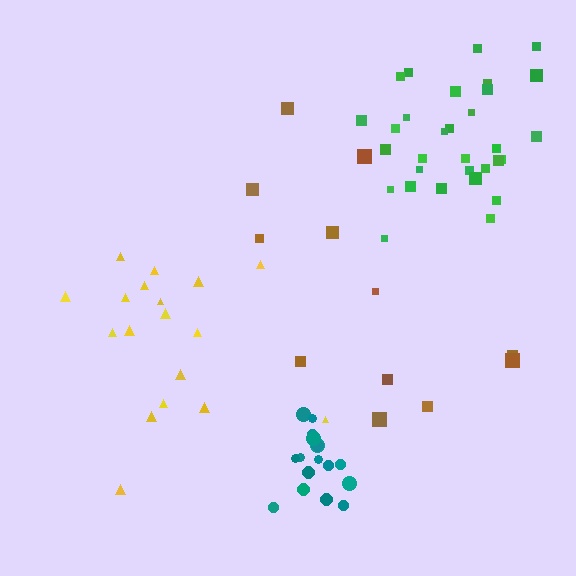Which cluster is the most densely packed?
Teal.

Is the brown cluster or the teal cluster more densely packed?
Teal.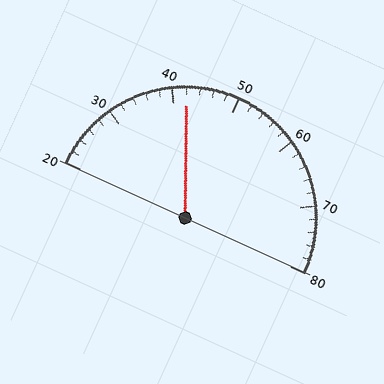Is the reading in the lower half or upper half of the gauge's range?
The reading is in the lower half of the range (20 to 80).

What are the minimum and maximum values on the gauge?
The gauge ranges from 20 to 80.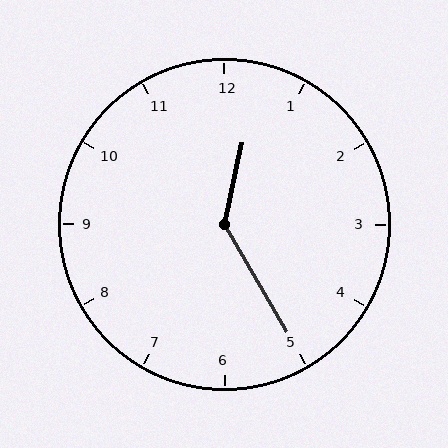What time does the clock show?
12:25.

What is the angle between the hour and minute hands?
Approximately 138 degrees.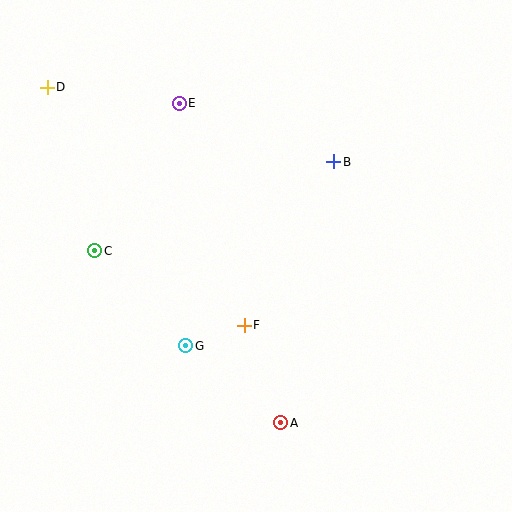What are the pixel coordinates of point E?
Point E is at (179, 103).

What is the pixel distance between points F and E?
The distance between F and E is 231 pixels.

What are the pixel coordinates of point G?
Point G is at (186, 346).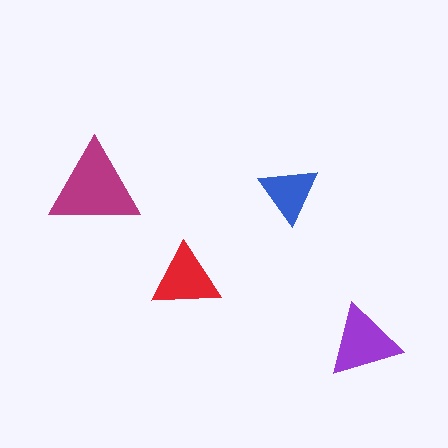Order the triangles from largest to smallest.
the magenta one, the purple one, the red one, the blue one.